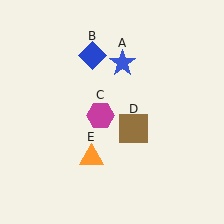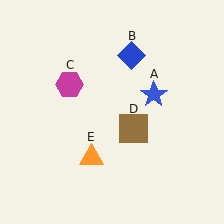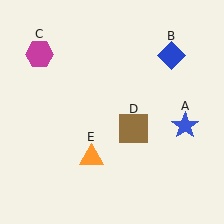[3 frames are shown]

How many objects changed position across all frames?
3 objects changed position: blue star (object A), blue diamond (object B), magenta hexagon (object C).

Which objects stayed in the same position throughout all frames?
Brown square (object D) and orange triangle (object E) remained stationary.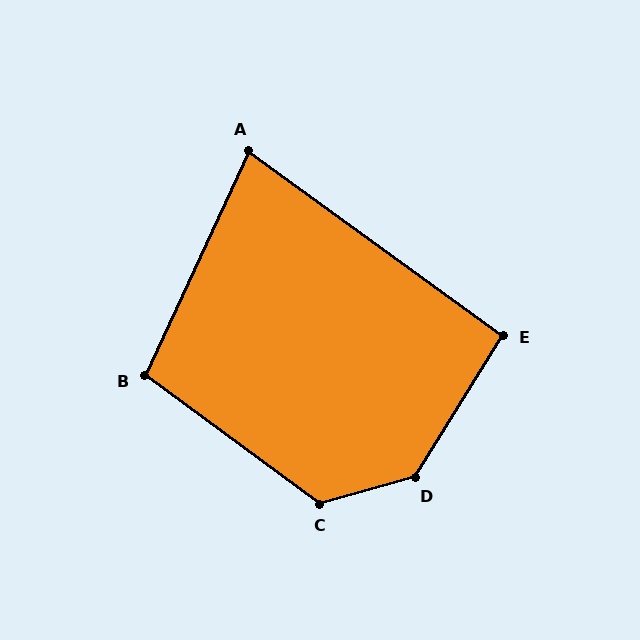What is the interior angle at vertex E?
Approximately 94 degrees (approximately right).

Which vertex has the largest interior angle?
D, at approximately 137 degrees.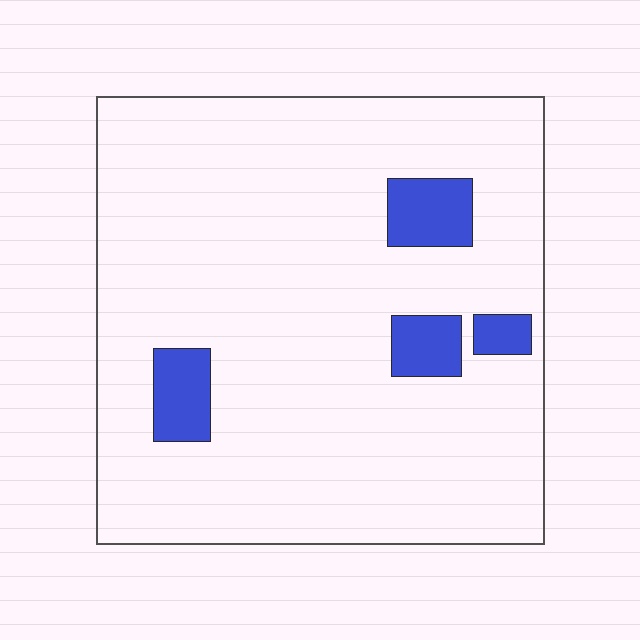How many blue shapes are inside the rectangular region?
4.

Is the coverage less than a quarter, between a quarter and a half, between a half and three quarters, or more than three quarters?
Less than a quarter.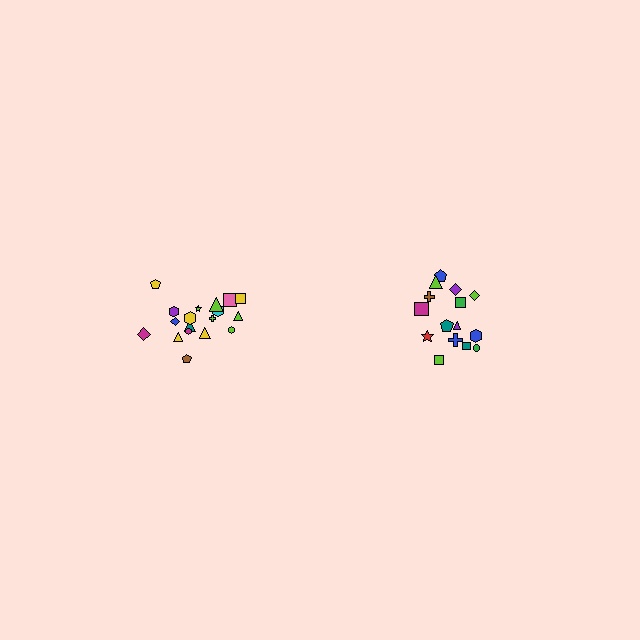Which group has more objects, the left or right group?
The left group.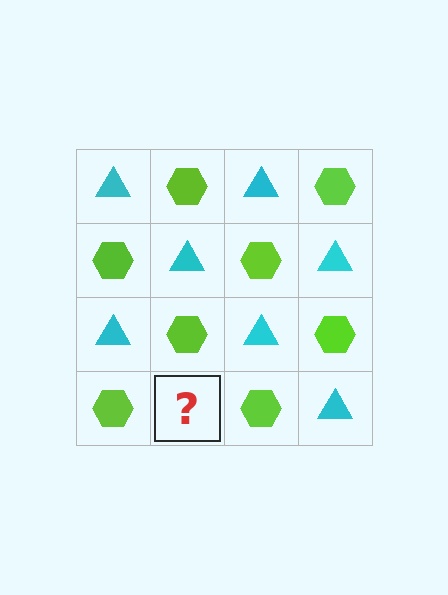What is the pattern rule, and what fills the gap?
The rule is that it alternates cyan triangle and lime hexagon in a checkerboard pattern. The gap should be filled with a cyan triangle.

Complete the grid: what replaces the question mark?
The question mark should be replaced with a cyan triangle.